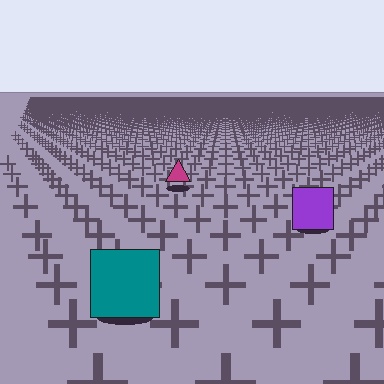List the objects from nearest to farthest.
From nearest to farthest: the teal square, the purple square, the magenta triangle.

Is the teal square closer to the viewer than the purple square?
Yes. The teal square is closer — you can tell from the texture gradient: the ground texture is coarser near it.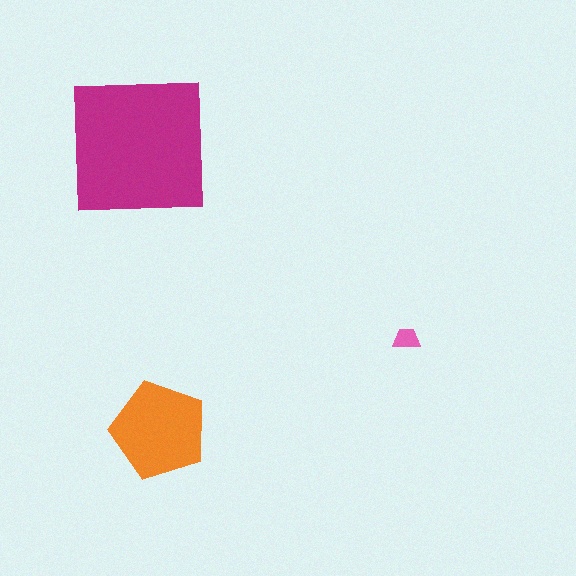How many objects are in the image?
There are 3 objects in the image.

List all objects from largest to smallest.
The magenta square, the orange pentagon, the pink trapezoid.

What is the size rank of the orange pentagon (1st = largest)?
2nd.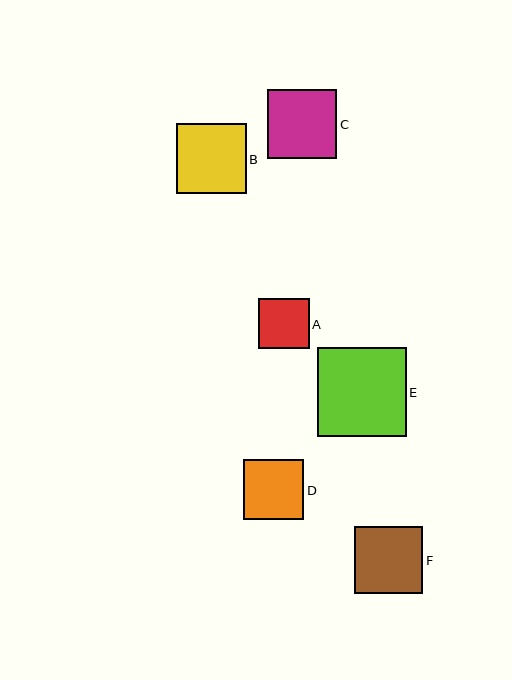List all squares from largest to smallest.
From largest to smallest: E, B, C, F, D, A.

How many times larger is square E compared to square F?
Square E is approximately 1.3 times the size of square F.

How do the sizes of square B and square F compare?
Square B and square F are approximately the same size.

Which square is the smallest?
Square A is the smallest with a size of approximately 51 pixels.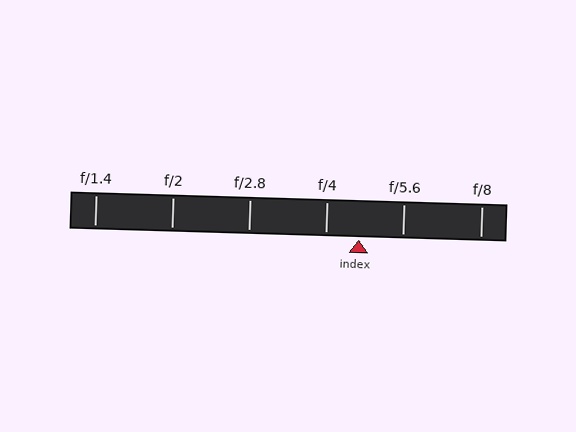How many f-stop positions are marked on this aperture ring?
There are 6 f-stop positions marked.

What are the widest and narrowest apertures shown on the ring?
The widest aperture shown is f/1.4 and the narrowest is f/8.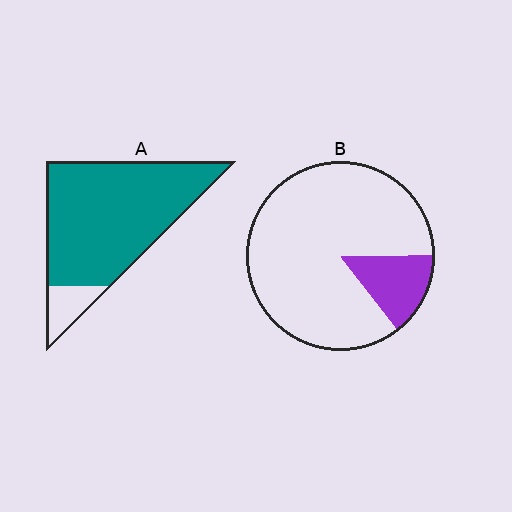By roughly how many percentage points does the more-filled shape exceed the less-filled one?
By roughly 75 percentage points (A over B).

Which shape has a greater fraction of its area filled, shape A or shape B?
Shape A.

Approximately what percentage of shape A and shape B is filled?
A is approximately 90% and B is approximately 15%.